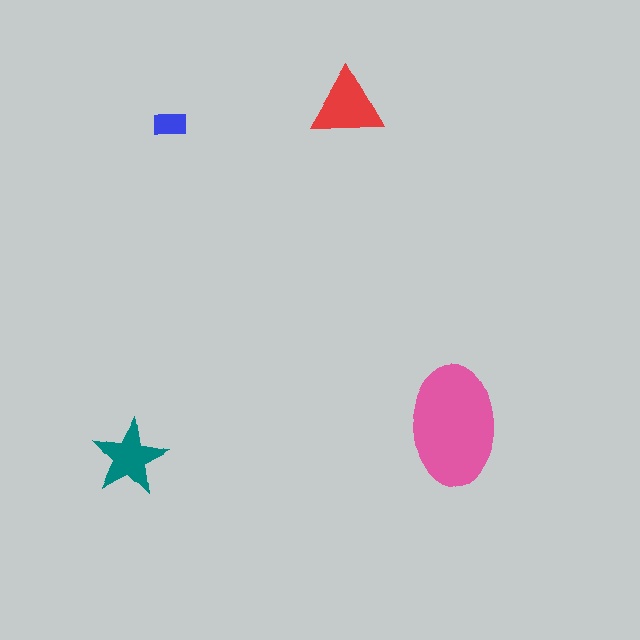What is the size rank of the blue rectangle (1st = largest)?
4th.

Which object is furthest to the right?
The pink ellipse is rightmost.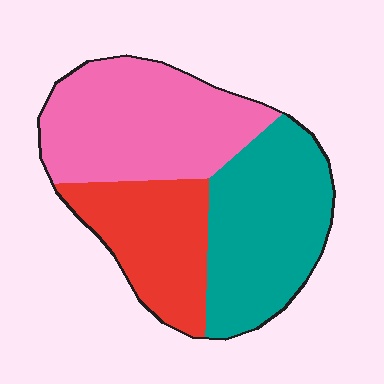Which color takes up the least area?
Red, at roughly 25%.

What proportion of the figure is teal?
Teal covers 36% of the figure.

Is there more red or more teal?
Teal.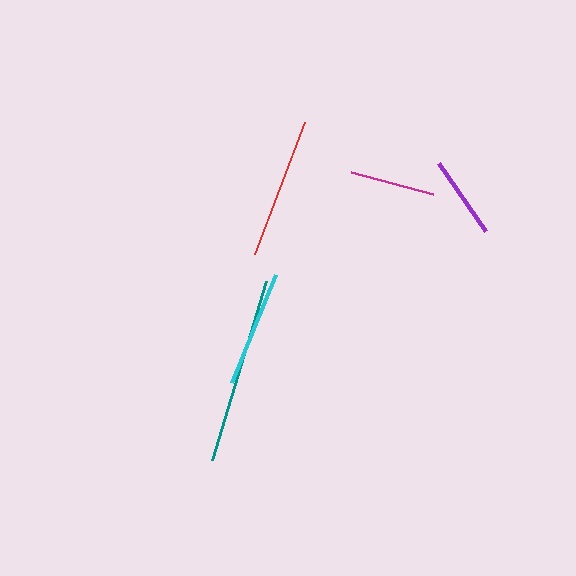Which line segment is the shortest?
The purple line is the shortest at approximately 82 pixels.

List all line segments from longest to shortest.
From longest to shortest: teal, red, cyan, magenta, purple.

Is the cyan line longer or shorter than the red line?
The red line is longer than the cyan line.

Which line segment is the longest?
The teal line is the longest at approximately 187 pixels.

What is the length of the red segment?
The red segment is approximately 141 pixels long.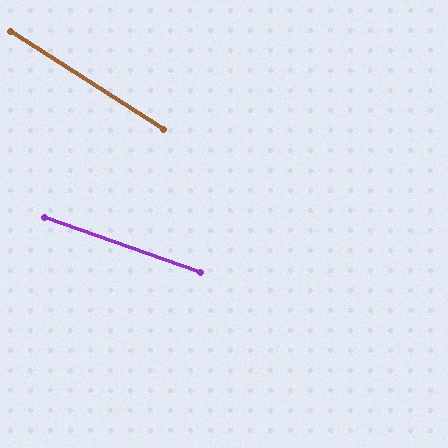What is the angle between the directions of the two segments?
Approximately 13 degrees.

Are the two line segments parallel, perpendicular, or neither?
Neither parallel nor perpendicular — they differ by about 13°.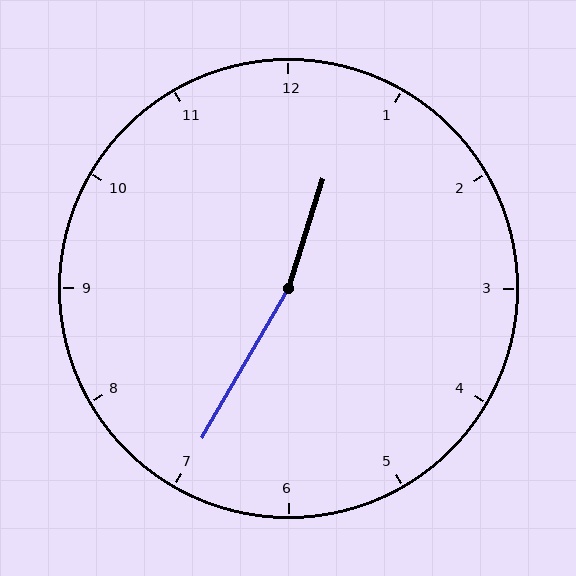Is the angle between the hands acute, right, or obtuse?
It is obtuse.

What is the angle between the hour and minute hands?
Approximately 168 degrees.